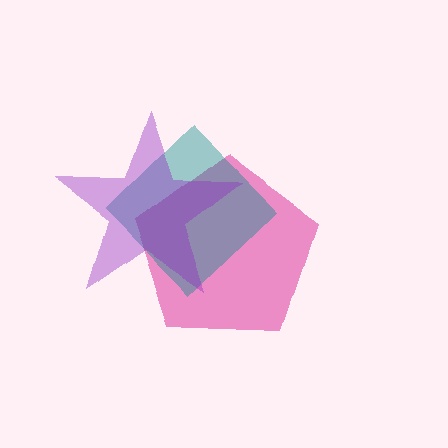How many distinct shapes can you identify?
There are 3 distinct shapes: a pink pentagon, a teal diamond, a purple star.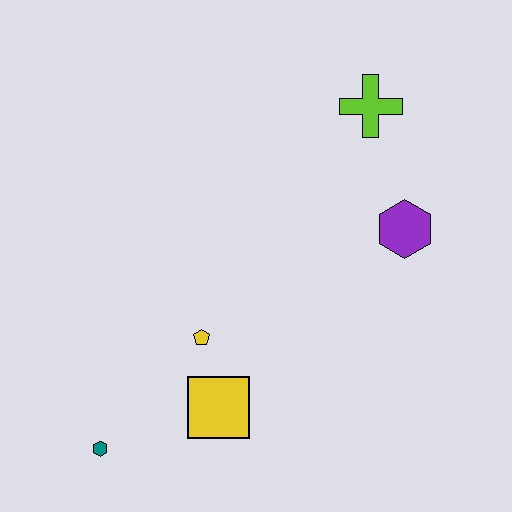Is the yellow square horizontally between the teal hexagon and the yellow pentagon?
No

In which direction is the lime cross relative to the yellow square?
The lime cross is above the yellow square.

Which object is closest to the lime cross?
The purple hexagon is closest to the lime cross.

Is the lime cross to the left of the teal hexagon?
No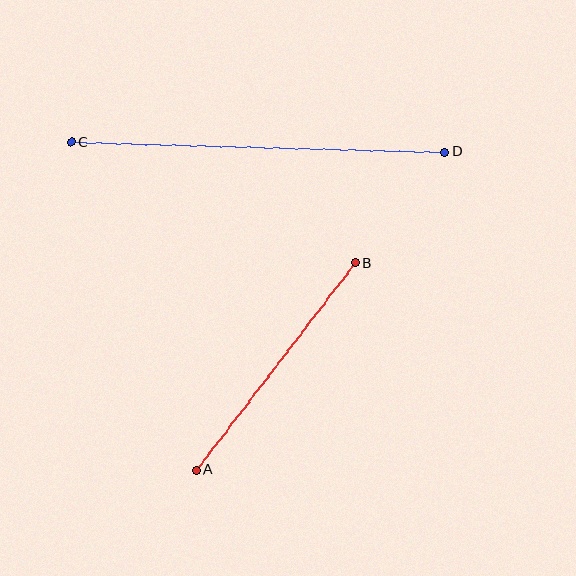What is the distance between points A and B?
The distance is approximately 261 pixels.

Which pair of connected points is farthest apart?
Points C and D are farthest apart.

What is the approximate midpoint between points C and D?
The midpoint is at approximately (258, 147) pixels.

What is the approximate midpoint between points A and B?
The midpoint is at approximately (276, 366) pixels.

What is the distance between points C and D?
The distance is approximately 373 pixels.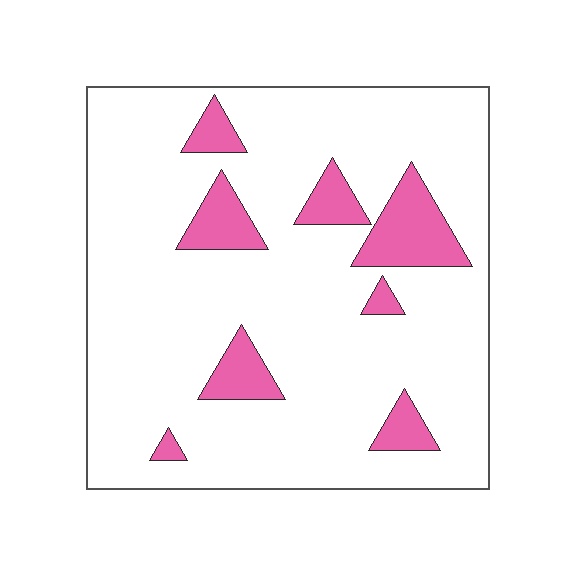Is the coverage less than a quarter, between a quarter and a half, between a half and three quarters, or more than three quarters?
Less than a quarter.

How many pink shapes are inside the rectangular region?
8.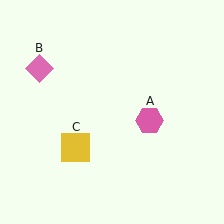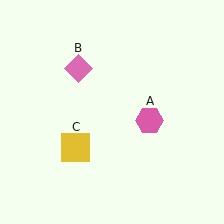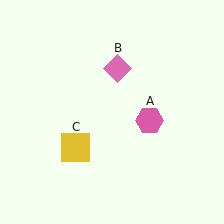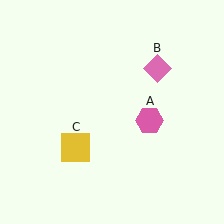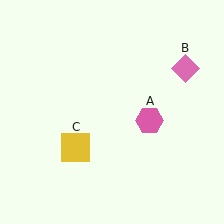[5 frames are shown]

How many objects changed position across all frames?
1 object changed position: pink diamond (object B).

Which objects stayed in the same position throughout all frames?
Pink hexagon (object A) and yellow square (object C) remained stationary.